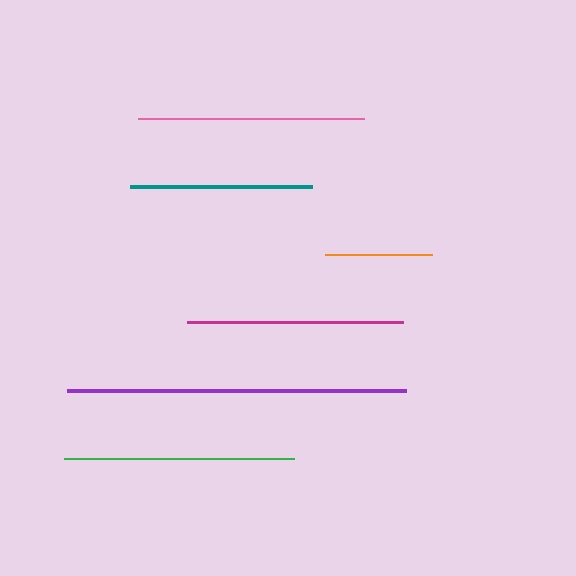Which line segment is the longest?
The purple line is the longest at approximately 339 pixels.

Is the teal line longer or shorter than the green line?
The green line is longer than the teal line.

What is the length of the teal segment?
The teal segment is approximately 182 pixels long.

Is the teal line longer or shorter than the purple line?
The purple line is longer than the teal line.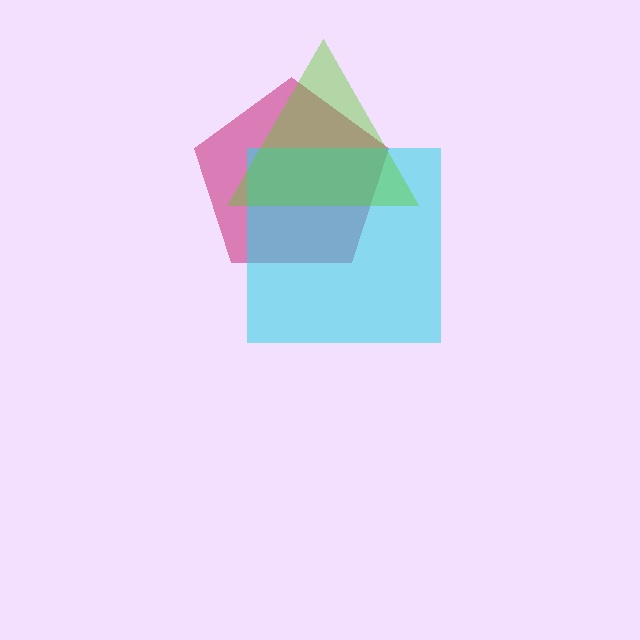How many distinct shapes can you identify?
There are 3 distinct shapes: a magenta pentagon, a cyan square, a lime triangle.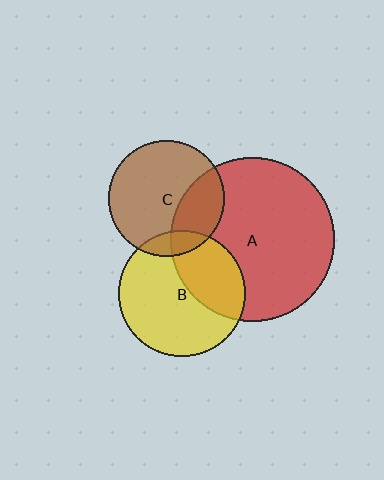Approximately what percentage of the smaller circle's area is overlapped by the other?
Approximately 35%.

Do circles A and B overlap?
Yes.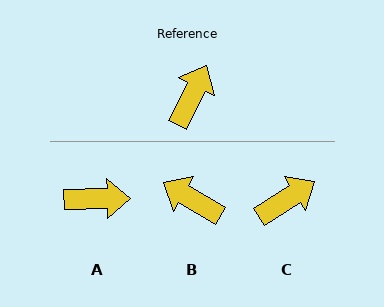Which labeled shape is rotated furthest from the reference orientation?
B, about 87 degrees away.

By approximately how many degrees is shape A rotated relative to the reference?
Approximately 62 degrees clockwise.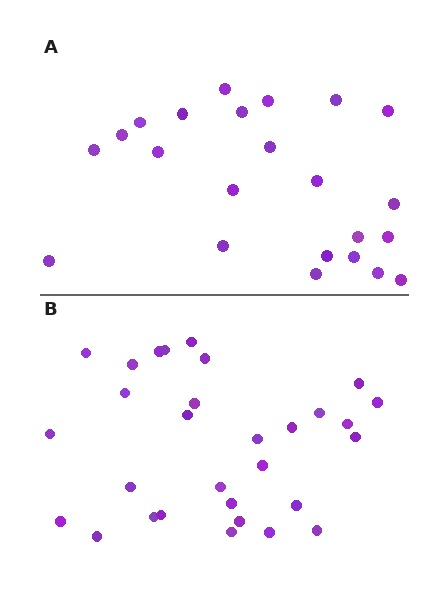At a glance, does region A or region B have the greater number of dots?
Region B (the bottom region) has more dots.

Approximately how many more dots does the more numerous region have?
Region B has roughly 8 or so more dots than region A.